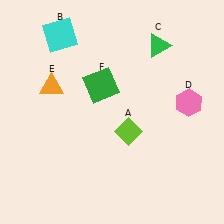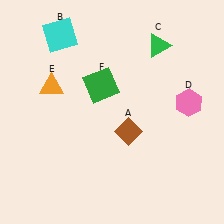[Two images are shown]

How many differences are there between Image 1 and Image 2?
There is 1 difference between the two images.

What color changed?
The diamond (A) changed from lime in Image 1 to brown in Image 2.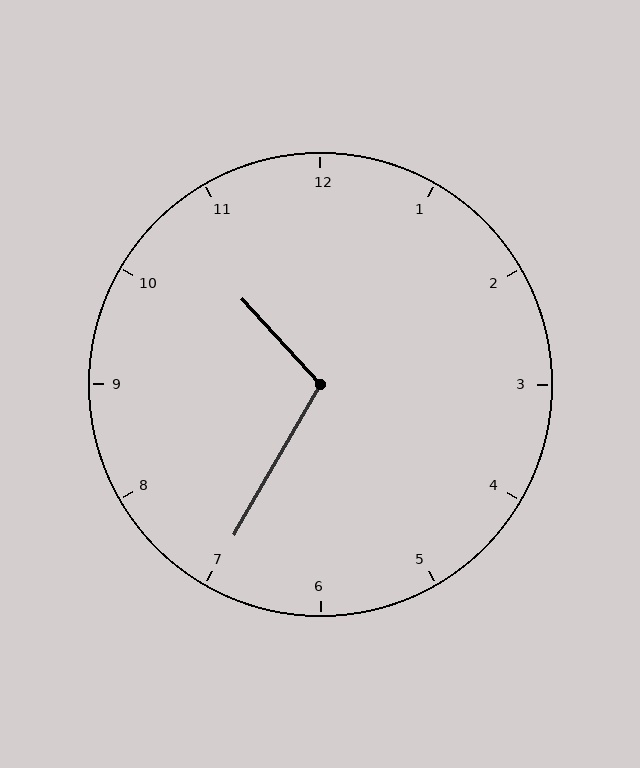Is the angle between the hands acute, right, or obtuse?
It is obtuse.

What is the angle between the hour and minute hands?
Approximately 108 degrees.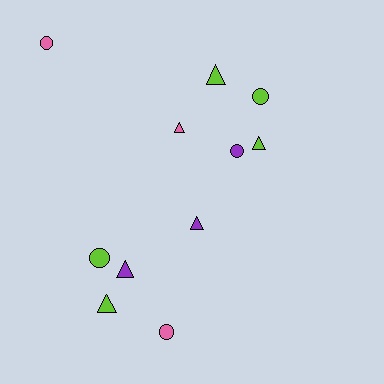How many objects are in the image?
There are 11 objects.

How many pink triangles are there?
There is 1 pink triangle.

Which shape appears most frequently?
Triangle, with 6 objects.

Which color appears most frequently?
Lime, with 5 objects.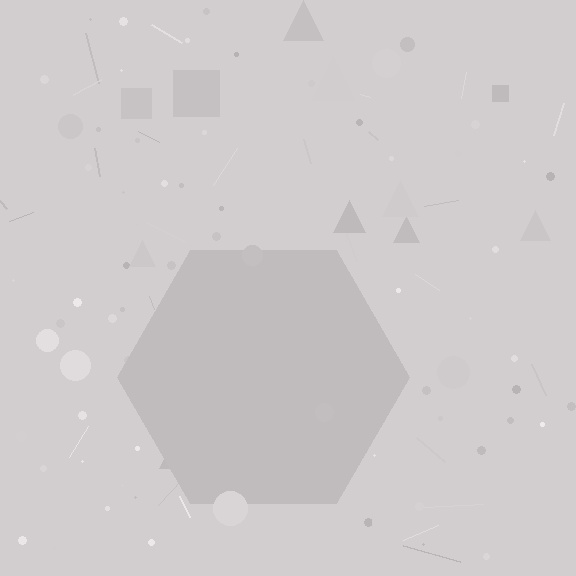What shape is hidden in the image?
A hexagon is hidden in the image.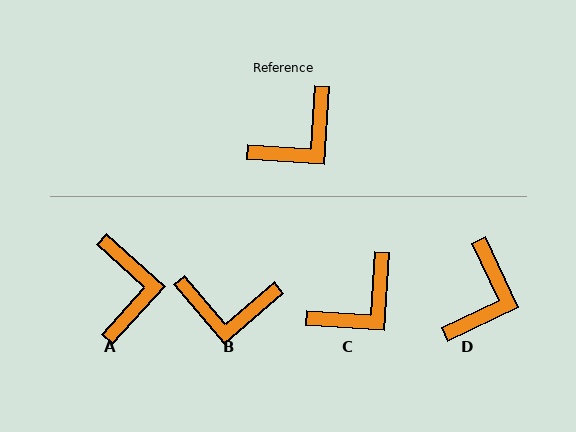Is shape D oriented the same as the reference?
No, it is off by about 29 degrees.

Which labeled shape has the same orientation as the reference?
C.